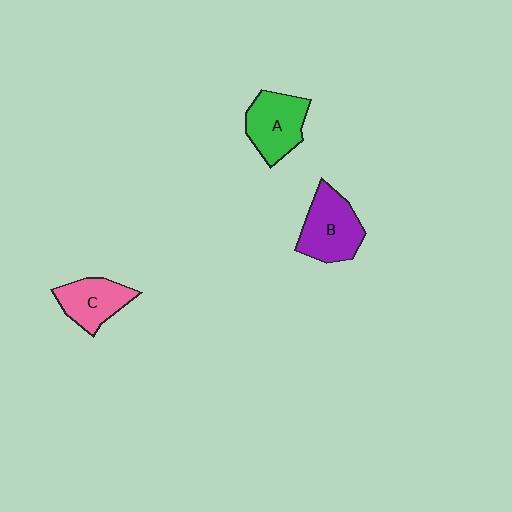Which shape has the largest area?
Shape B (purple).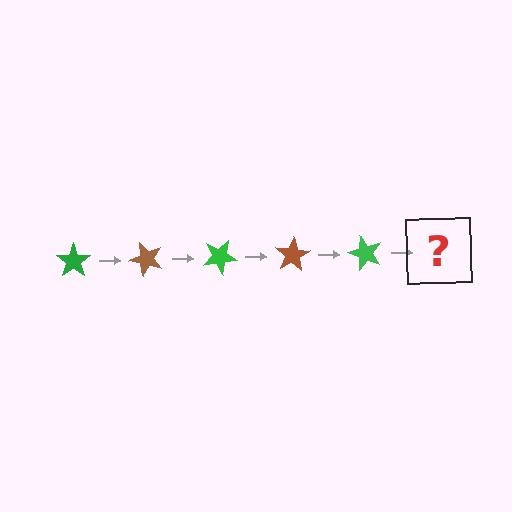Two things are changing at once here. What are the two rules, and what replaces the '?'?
The two rules are that it rotates 50 degrees each step and the color cycles through green and brown. The '?' should be a brown star, rotated 250 degrees from the start.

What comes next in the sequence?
The next element should be a brown star, rotated 250 degrees from the start.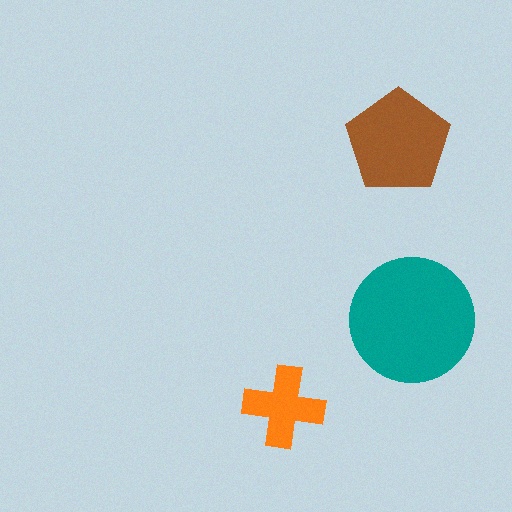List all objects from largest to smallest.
The teal circle, the brown pentagon, the orange cross.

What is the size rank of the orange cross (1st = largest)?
3rd.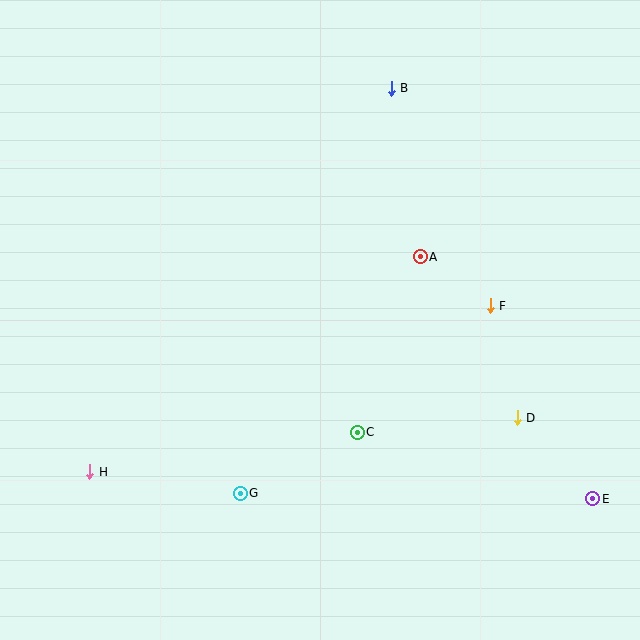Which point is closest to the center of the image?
Point C at (357, 432) is closest to the center.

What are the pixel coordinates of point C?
Point C is at (357, 432).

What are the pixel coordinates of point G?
Point G is at (240, 493).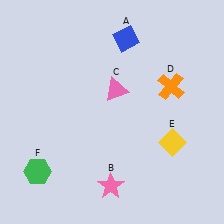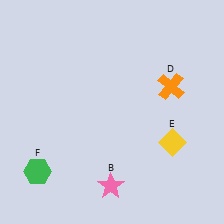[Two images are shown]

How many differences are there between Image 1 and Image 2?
There are 2 differences between the two images.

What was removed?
The pink triangle (C), the blue diamond (A) were removed in Image 2.